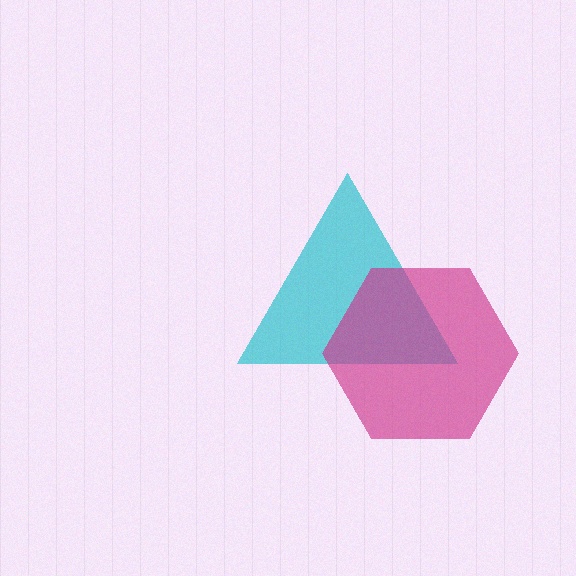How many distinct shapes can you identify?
There are 2 distinct shapes: a cyan triangle, a magenta hexagon.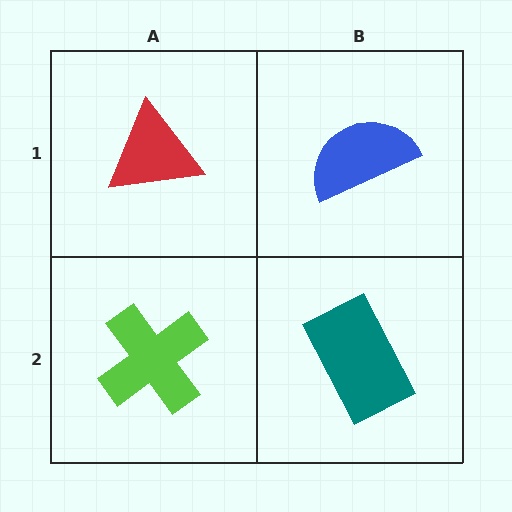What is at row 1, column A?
A red triangle.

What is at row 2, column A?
A lime cross.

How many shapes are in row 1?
2 shapes.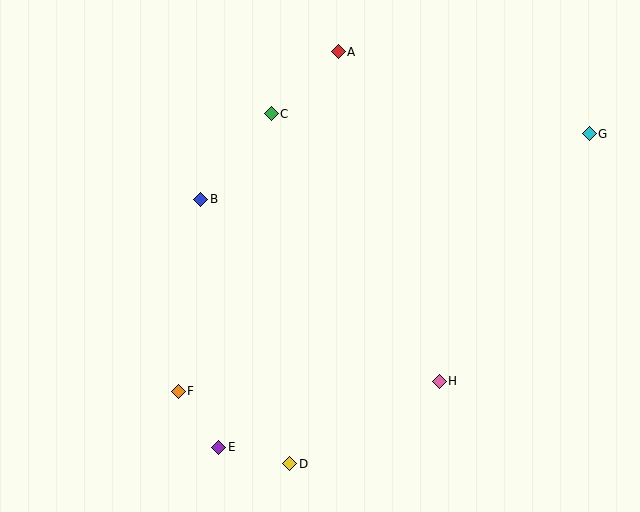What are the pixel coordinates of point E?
Point E is at (219, 447).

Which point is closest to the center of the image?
Point B at (201, 199) is closest to the center.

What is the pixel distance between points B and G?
The distance between B and G is 394 pixels.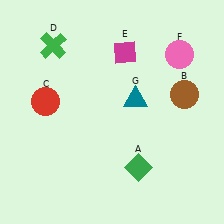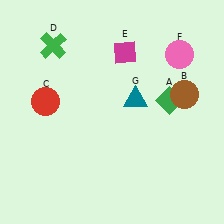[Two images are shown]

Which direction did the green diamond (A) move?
The green diamond (A) moved up.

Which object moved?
The green diamond (A) moved up.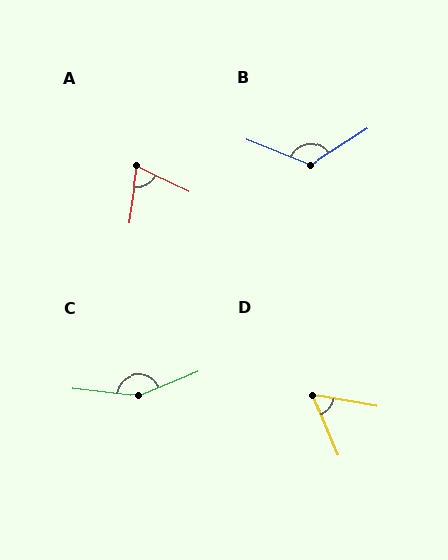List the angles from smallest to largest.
D (56°), A (71°), B (125°), C (151°).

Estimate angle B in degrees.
Approximately 125 degrees.